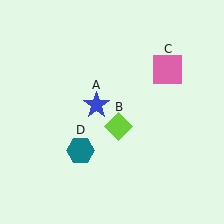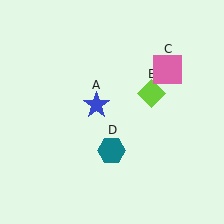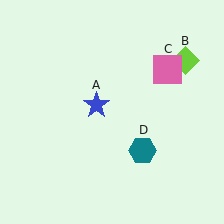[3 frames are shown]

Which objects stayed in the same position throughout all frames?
Blue star (object A) and pink square (object C) remained stationary.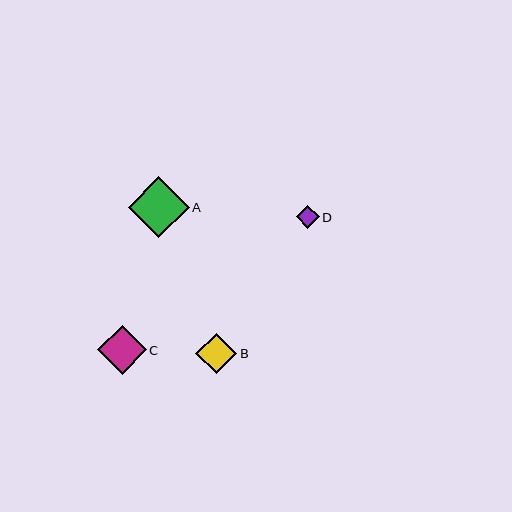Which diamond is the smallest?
Diamond D is the smallest with a size of approximately 23 pixels.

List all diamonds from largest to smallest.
From largest to smallest: A, C, B, D.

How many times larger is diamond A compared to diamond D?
Diamond A is approximately 2.7 times the size of diamond D.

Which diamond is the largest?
Diamond A is the largest with a size of approximately 61 pixels.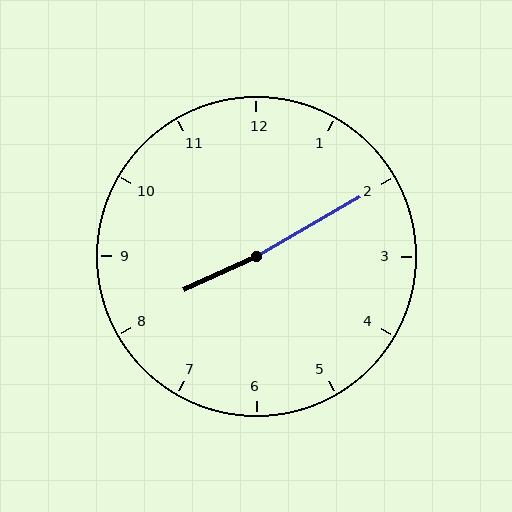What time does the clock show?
8:10.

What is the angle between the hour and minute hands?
Approximately 175 degrees.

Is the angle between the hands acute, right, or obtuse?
It is obtuse.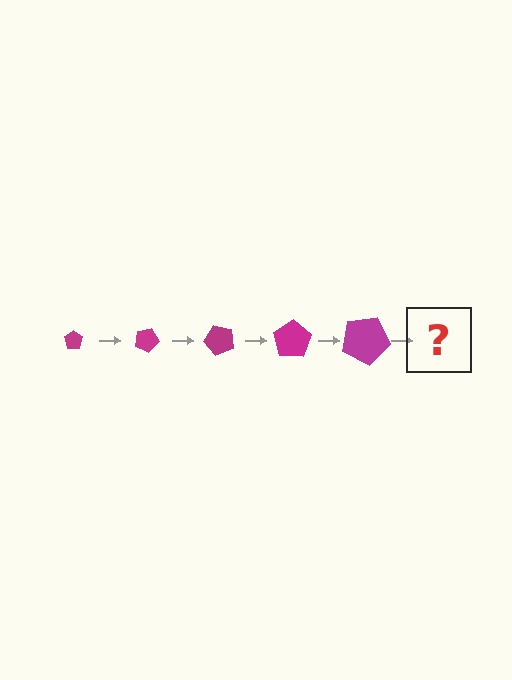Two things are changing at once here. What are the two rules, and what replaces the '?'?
The two rules are that the pentagon grows larger each step and it rotates 25 degrees each step. The '?' should be a pentagon, larger than the previous one and rotated 125 degrees from the start.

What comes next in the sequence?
The next element should be a pentagon, larger than the previous one and rotated 125 degrees from the start.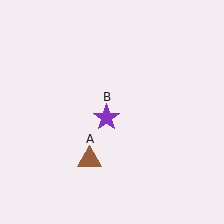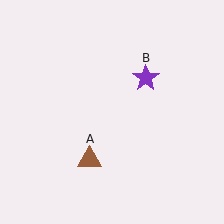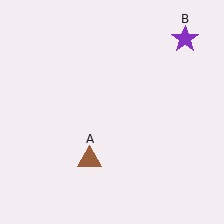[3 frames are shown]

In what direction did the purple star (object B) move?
The purple star (object B) moved up and to the right.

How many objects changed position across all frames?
1 object changed position: purple star (object B).